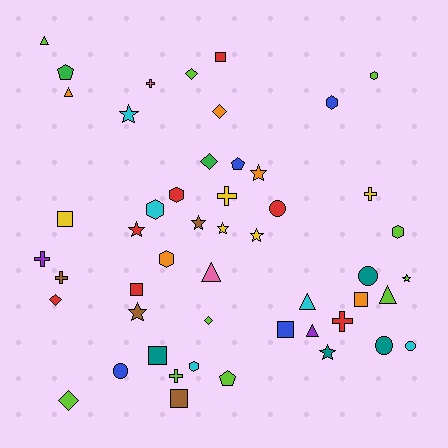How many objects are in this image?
There are 50 objects.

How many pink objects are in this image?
There are 2 pink objects.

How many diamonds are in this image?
There are 6 diamonds.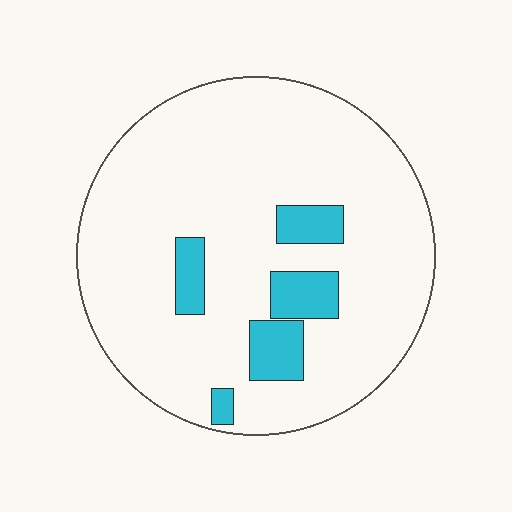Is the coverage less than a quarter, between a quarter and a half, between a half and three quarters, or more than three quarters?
Less than a quarter.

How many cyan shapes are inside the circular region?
5.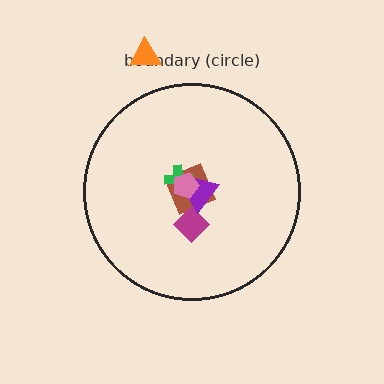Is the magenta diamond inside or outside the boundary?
Inside.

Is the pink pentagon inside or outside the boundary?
Inside.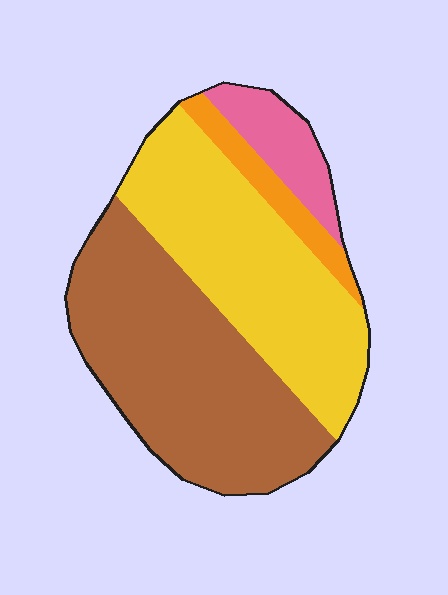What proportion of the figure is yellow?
Yellow takes up about three eighths (3/8) of the figure.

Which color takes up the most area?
Brown, at roughly 45%.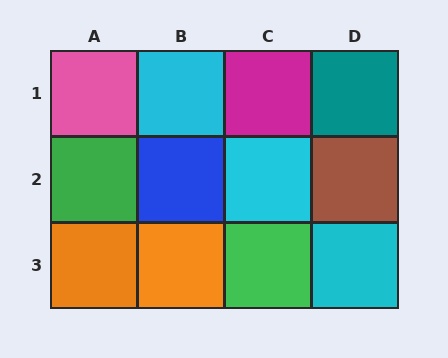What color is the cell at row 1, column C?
Magenta.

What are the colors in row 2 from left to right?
Green, blue, cyan, brown.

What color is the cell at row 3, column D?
Cyan.